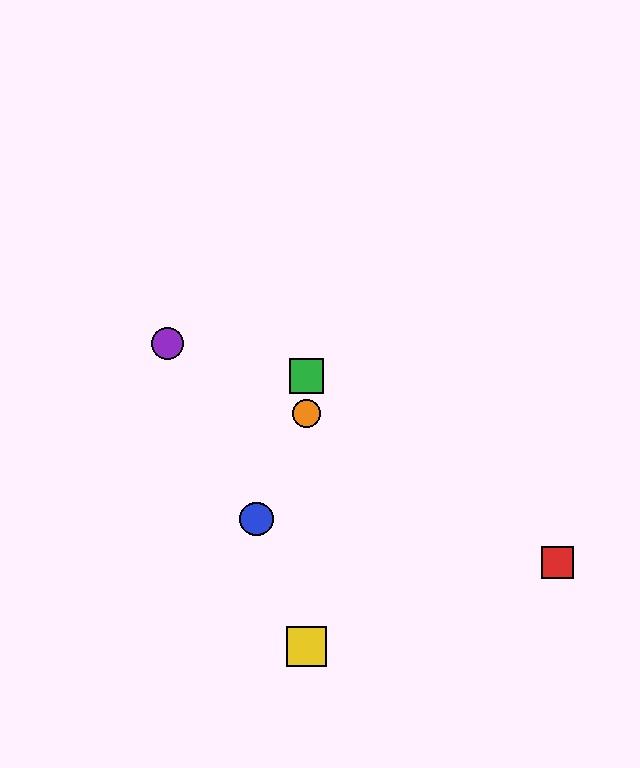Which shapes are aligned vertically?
The green square, the yellow square, the orange circle are aligned vertically.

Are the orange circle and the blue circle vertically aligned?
No, the orange circle is at x≈306 and the blue circle is at x≈257.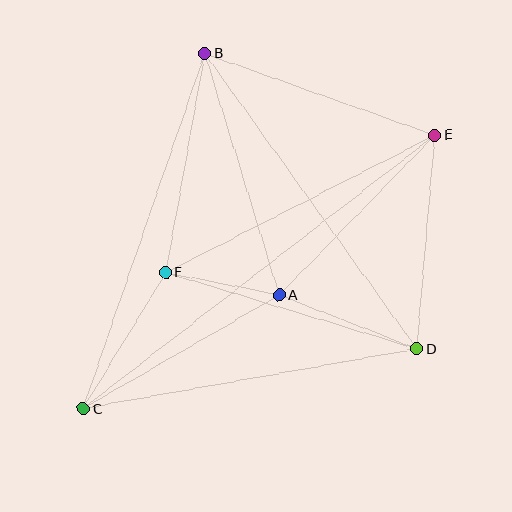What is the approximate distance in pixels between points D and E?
The distance between D and E is approximately 215 pixels.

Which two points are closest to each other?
Points A and F are closest to each other.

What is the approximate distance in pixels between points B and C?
The distance between B and C is approximately 376 pixels.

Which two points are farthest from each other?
Points C and E are farthest from each other.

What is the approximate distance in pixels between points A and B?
The distance between A and B is approximately 253 pixels.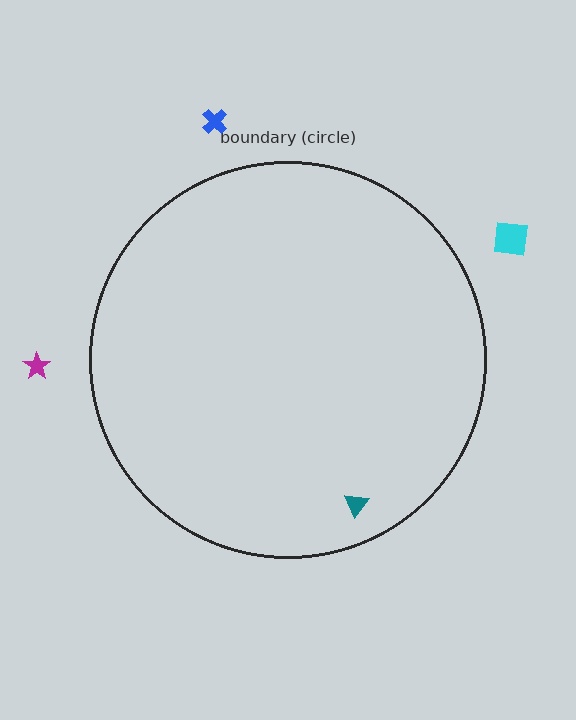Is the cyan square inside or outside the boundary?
Outside.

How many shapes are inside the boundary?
1 inside, 3 outside.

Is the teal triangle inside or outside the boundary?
Inside.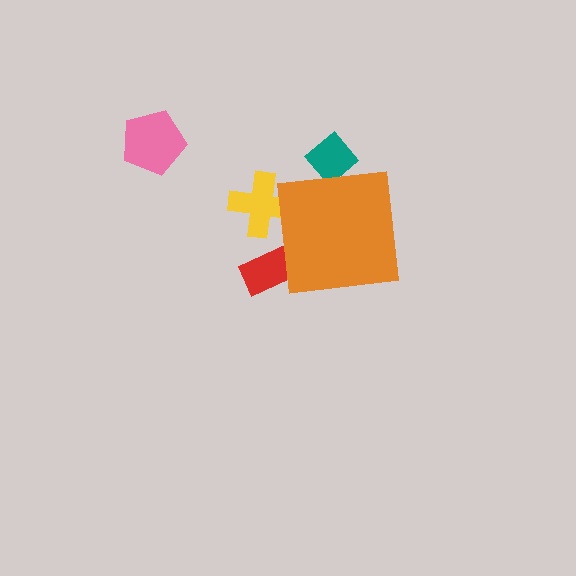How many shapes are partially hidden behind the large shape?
3 shapes are partially hidden.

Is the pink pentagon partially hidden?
No, the pink pentagon is fully visible.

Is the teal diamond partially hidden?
Yes, the teal diamond is partially hidden behind the orange square.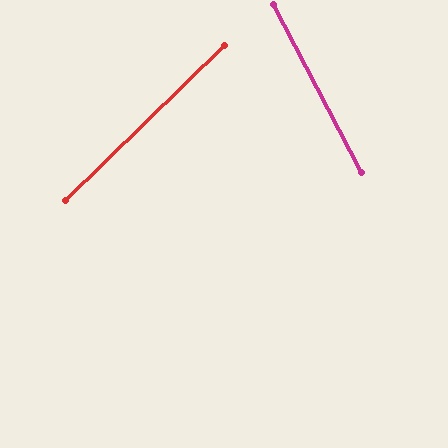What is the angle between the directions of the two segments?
Approximately 73 degrees.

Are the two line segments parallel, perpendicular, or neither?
Neither parallel nor perpendicular — they differ by about 73°.